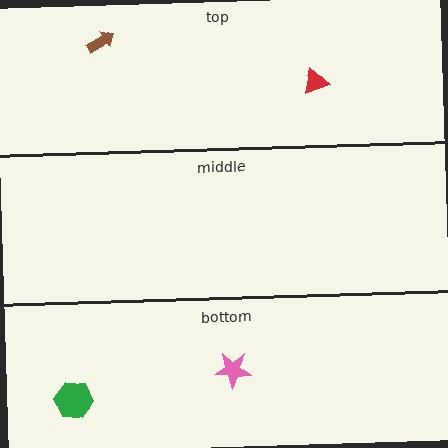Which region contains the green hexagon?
The bottom region.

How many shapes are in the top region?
2.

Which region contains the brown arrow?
The top region.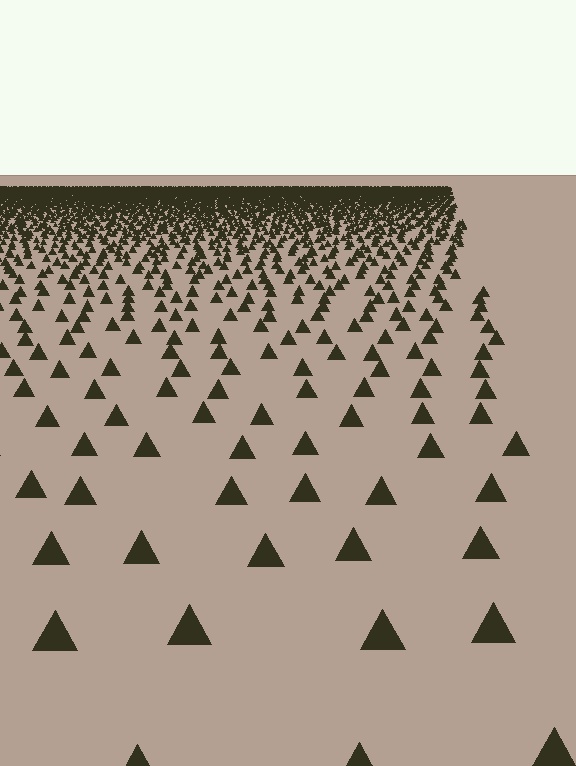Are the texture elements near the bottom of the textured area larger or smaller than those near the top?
Larger. Near the bottom, elements are closer to the viewer and appear at a bigger on-screen size.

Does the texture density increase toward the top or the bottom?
Density increases toward the top.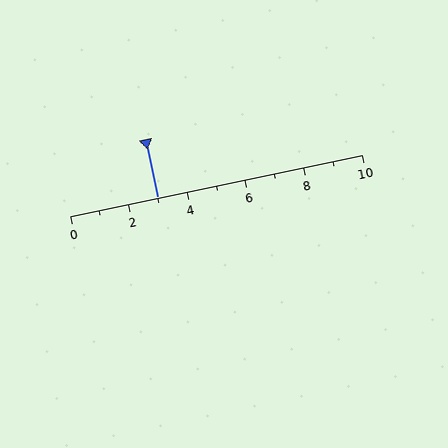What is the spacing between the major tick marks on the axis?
The major ticks are spaced 2 apart.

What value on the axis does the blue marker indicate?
The marker indicates approximately 3.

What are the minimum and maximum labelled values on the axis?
The axis runs from 0 to 10.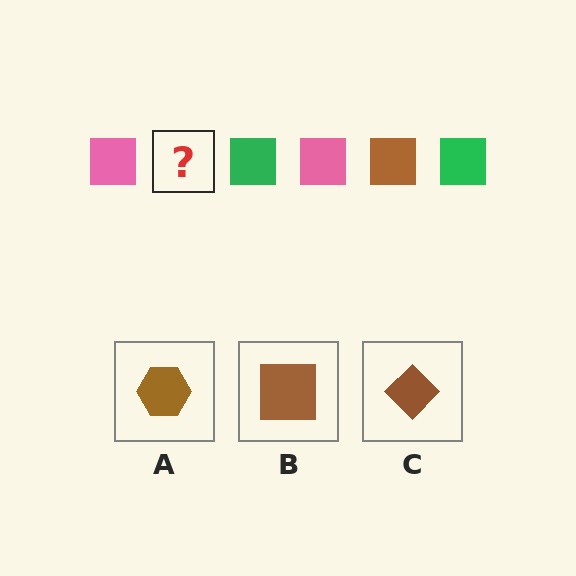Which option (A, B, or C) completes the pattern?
B.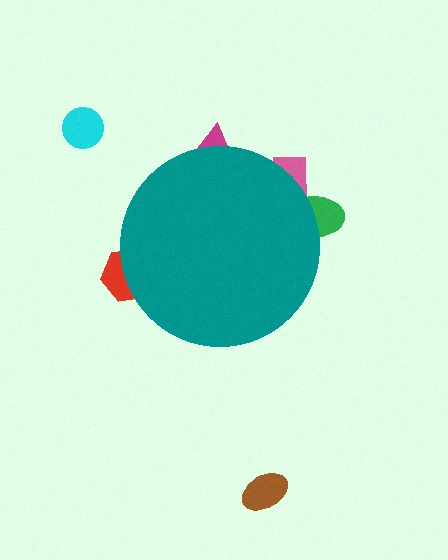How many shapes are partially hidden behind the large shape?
4 shapes are partially hidden.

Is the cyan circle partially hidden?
No, the cyan circle is fully visible.